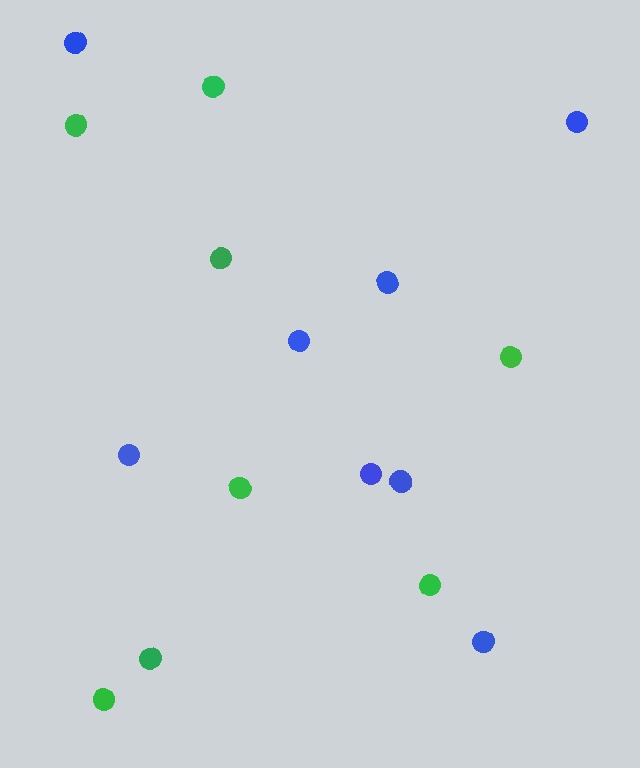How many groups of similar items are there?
There are 2 groups: one group of blue circles (8) and one group of green circles (8).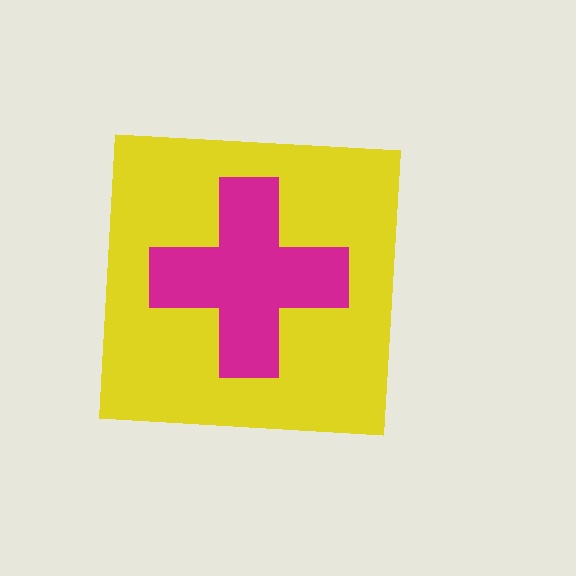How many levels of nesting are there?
2.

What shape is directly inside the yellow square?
The magenta cross.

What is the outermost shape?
The yellow square.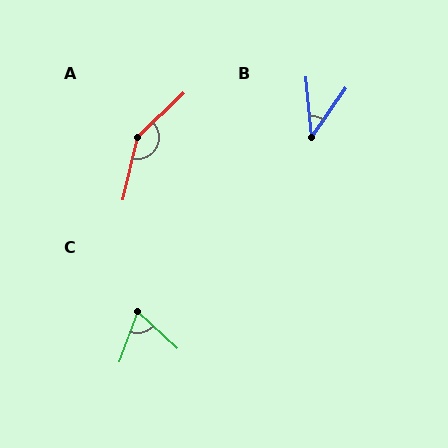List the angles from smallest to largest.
B (40°), C (67°), A (147°).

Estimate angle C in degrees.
Approximately 67 degrees.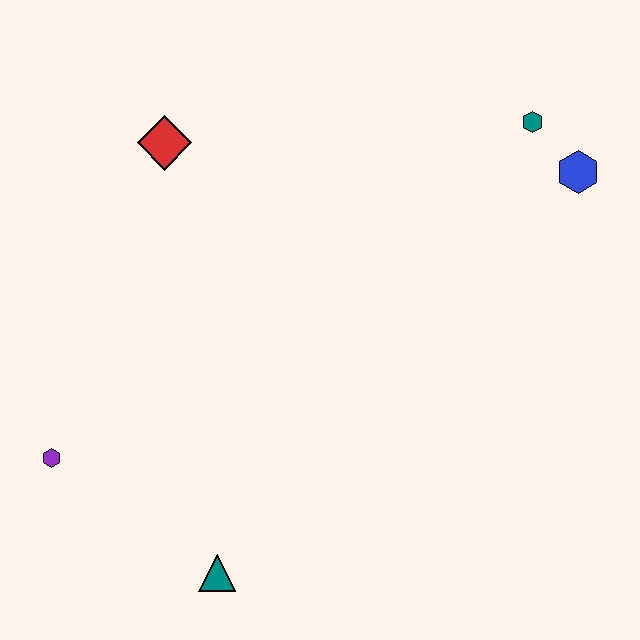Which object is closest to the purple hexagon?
The teal triangle is closest to the purple hexagon.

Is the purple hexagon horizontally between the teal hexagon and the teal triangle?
No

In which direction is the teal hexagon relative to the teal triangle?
The teal hexagon is above the teal triangle.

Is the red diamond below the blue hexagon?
No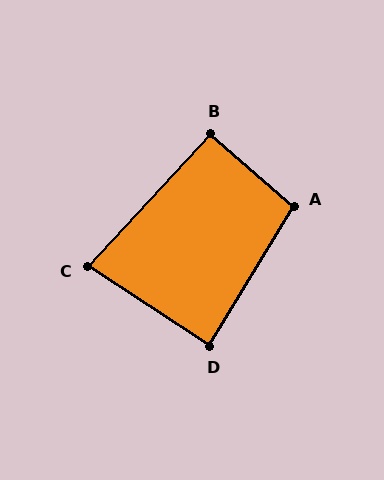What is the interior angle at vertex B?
Approximately 92 degrees (approximately right).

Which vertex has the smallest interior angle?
C, at approximately 81 degrees.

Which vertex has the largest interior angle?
A, at approximately 99 degrees.